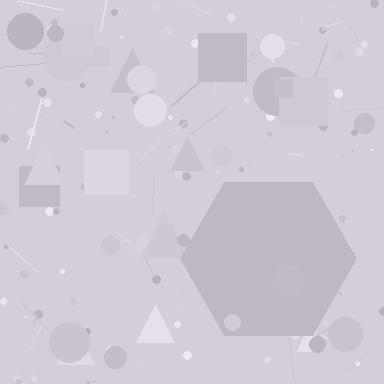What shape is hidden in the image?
A hexagon is hidden in the image.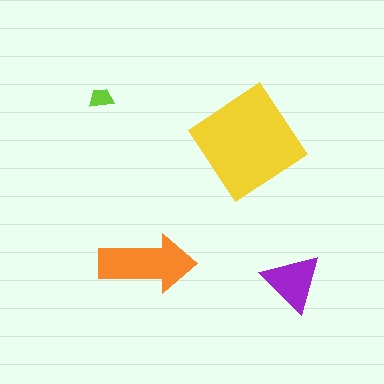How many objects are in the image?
There are 4 objects in the image.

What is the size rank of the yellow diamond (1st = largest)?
1st.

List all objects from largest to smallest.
The yellow diamond, the orange arrow, the purple triangle, the lime trapezoid.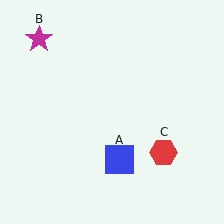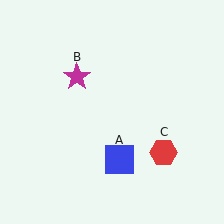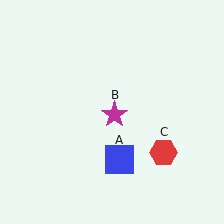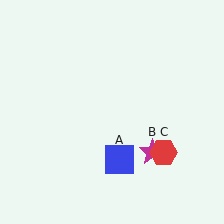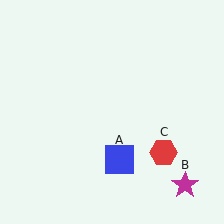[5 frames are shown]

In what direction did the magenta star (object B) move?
The magenta star (object B) moved down and to the right.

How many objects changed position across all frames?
1 object changed position: magenta star (object B).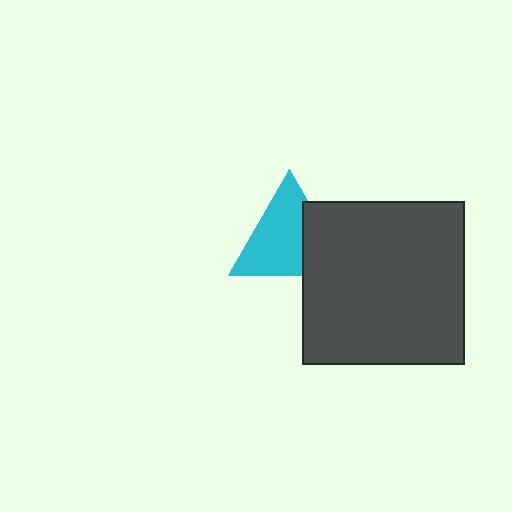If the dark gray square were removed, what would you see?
You would see the complete cyan triangle.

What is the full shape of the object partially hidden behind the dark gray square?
The partially hidden object is a cyan triangle.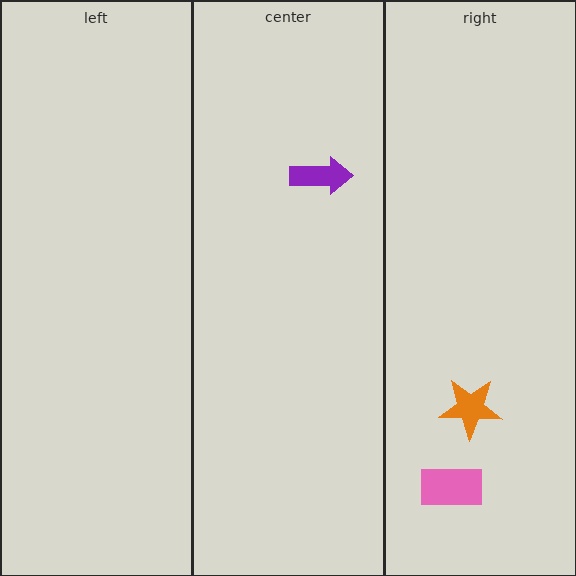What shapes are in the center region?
The purple arrow.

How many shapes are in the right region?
2.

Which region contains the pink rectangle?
The right region.